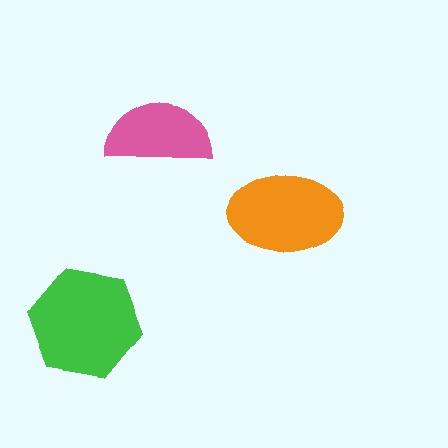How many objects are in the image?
There are 3 objects in the image.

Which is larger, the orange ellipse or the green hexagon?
The green hexagon.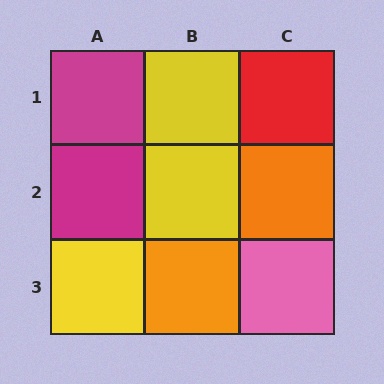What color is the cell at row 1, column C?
Red.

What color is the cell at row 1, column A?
Magenta.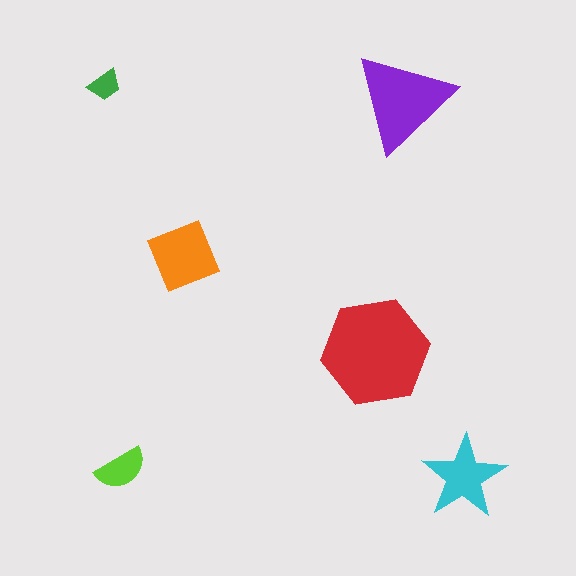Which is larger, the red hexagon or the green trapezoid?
The red hexagon.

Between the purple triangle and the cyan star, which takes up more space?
The purple triangle.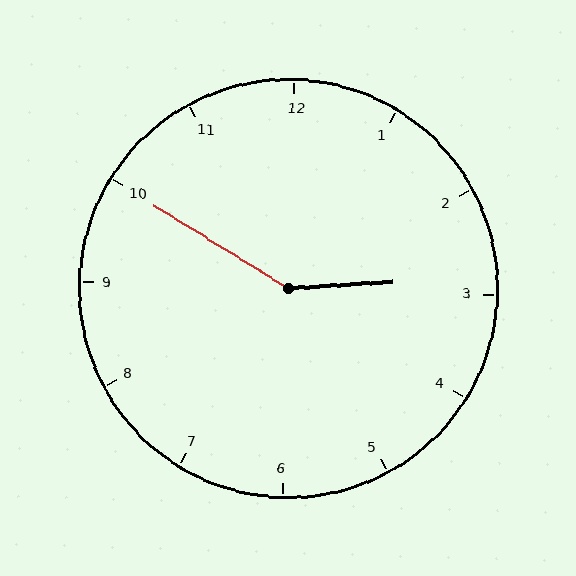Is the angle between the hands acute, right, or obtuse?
It is obtuse.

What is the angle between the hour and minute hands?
Approximately 145 degrees.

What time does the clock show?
2:50.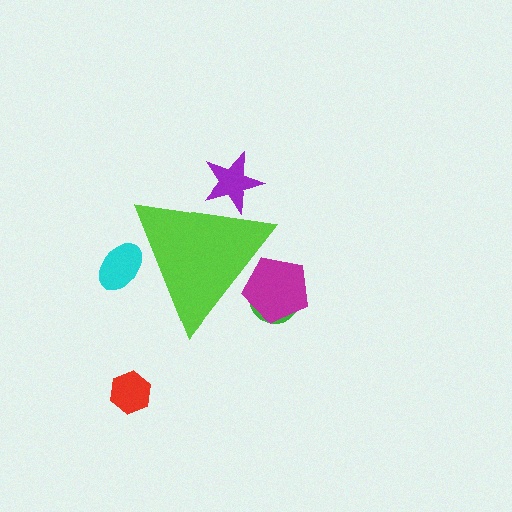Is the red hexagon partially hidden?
No, the red hexagon is fully visible.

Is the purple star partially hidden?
Yes, the purple star is partially hidden behind the lime triangle.